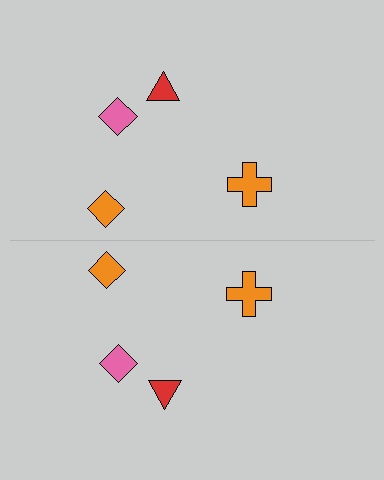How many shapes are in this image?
There are 8 shapes in this image.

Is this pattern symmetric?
Yes, this pattern has bilateral (reflection) symmetry.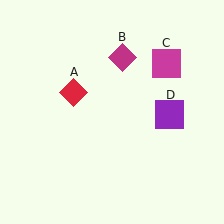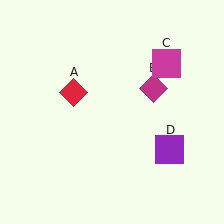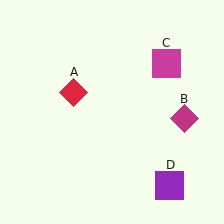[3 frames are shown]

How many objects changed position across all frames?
2 objects changed position: magenta diamond (object B), purple square (object D).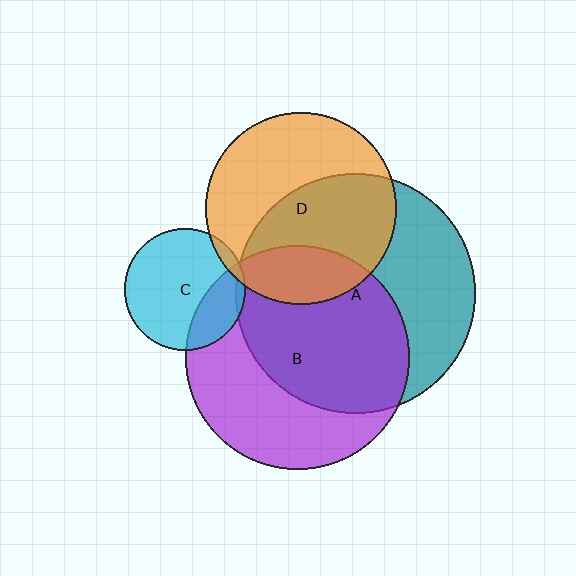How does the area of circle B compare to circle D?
Approximately 1.4 times.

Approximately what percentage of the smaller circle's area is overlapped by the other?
Approximately 25%.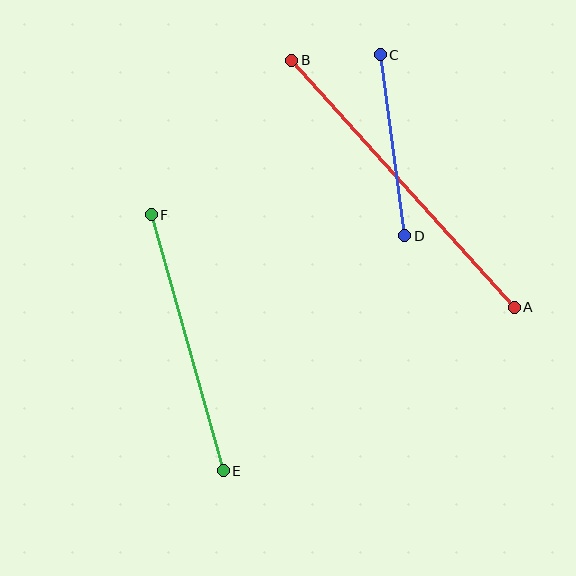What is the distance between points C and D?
The distance is approximately 183 pixels.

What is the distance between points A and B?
The distance is approximately 333 pixels.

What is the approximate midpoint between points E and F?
The midpoint is at approximately (187, 343) pixels.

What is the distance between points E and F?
The distance is approximately 266 pixels.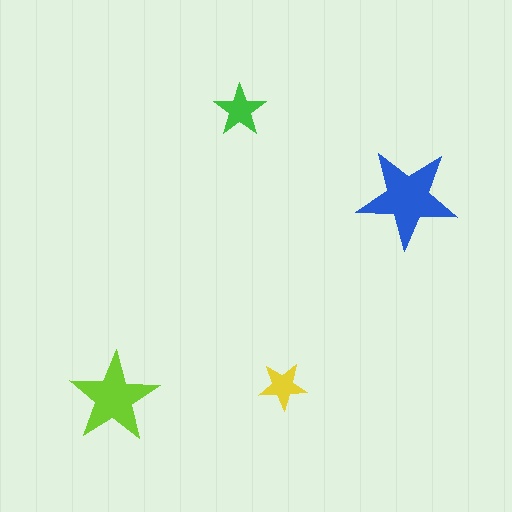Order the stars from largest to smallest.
the blue one, the lime one, the green one, the yellow one.